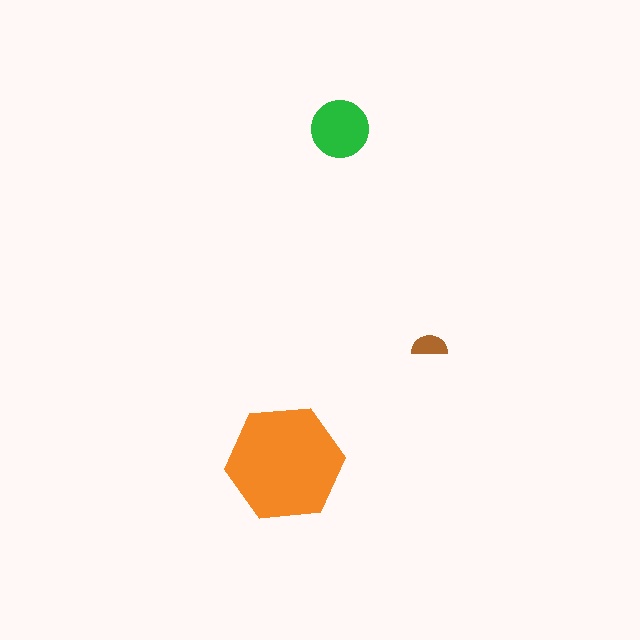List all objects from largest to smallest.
The orange hexagon, the green circle, the brown semicircle.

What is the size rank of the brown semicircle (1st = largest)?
3rd.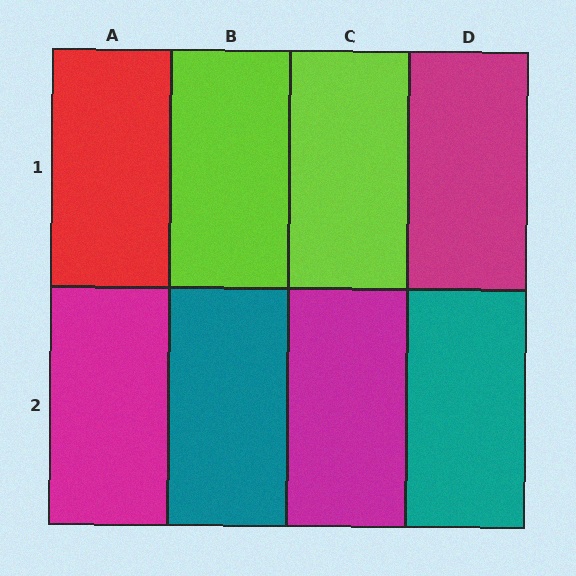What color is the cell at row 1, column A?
Red.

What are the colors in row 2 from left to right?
Magenta, teal, magenta, teal.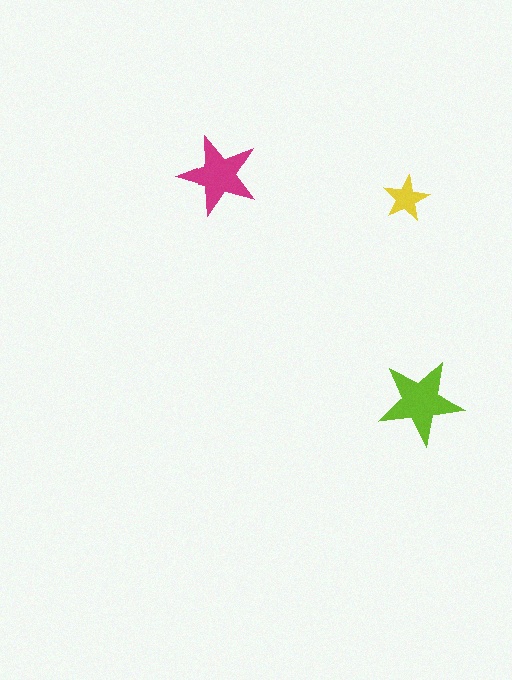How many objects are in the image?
There are 3 objects in the image.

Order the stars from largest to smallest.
the lime one, the magenta one, the yellow one.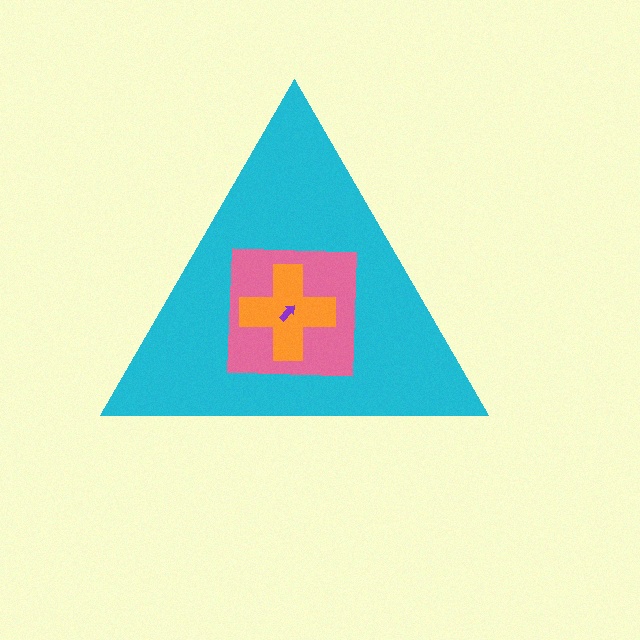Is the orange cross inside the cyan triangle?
Yes.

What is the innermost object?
The purple arrow.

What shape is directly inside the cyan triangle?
The pink square.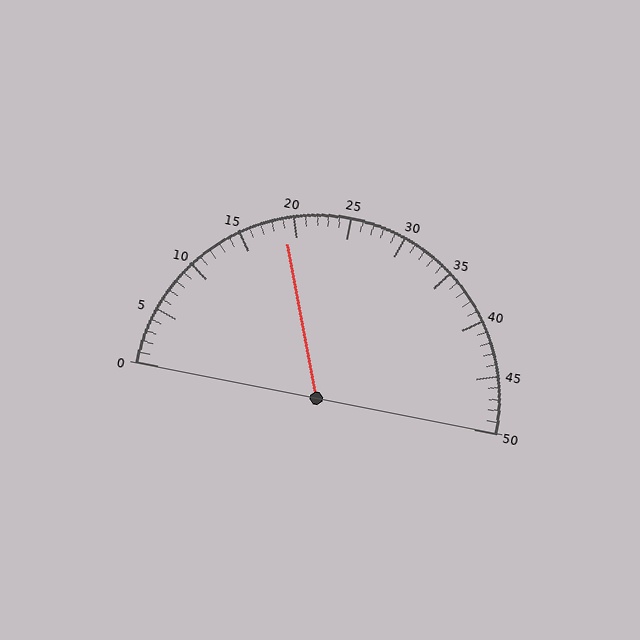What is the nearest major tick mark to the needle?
The nearest major tick mark is 20.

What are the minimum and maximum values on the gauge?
The gauge ranges from 0 to 50.